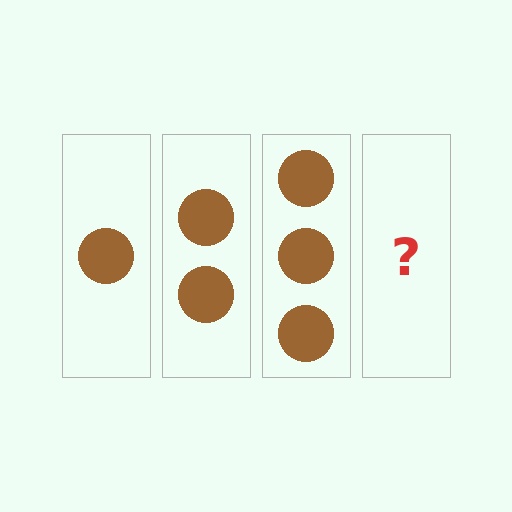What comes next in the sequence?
The next element should be 4 circles.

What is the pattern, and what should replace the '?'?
The pattern is that each step adds one more circle. The '?' should be 4 circles.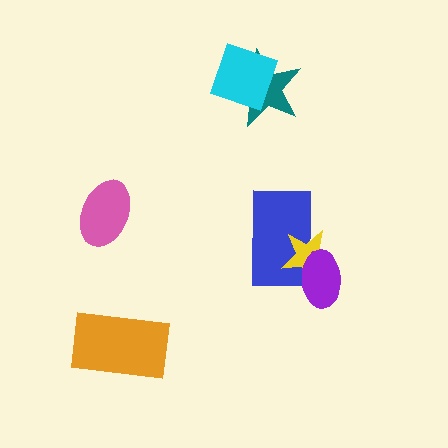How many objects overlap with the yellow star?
2 objects overlap with the yellow star.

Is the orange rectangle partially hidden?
No, no other shape covers it.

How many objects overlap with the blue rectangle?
2 objects overlap with the blue rectangle.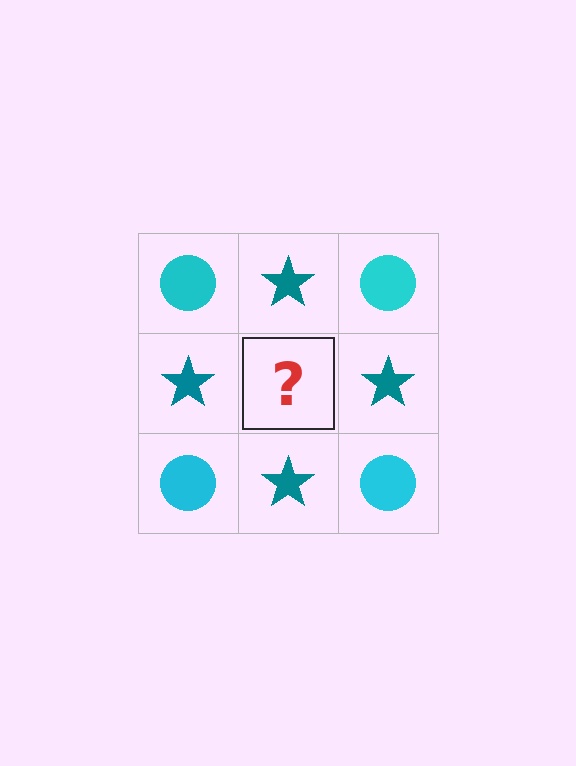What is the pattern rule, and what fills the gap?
The rule is that it alternates cyan circle and teal star in a checkerboard pattern. The gap should be filled with a cyan circle.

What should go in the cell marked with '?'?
The missing cell should contain a cyan circle.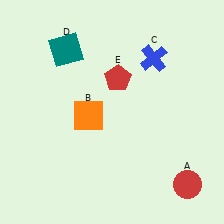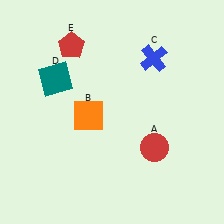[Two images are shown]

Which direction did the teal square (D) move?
The teal square (D) moved down.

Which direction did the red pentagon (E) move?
The red pentagon (E) moved left.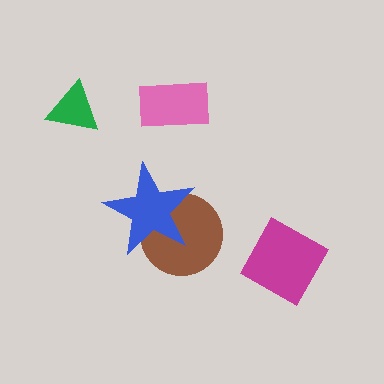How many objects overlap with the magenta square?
0 objects overlap with the magenta square.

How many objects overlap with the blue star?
1 object overlaps with the blue star.